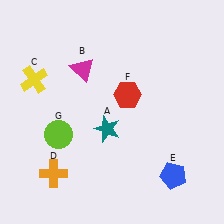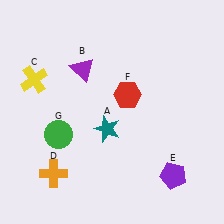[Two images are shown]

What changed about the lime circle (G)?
In Image 1, G is lime. In Image 2, it changed to green.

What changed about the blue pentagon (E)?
In Image 1, E is blue. In Image 2, it changed to purple.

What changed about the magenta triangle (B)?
In Image 1, B is magenta. In Image 2, it changed to purple.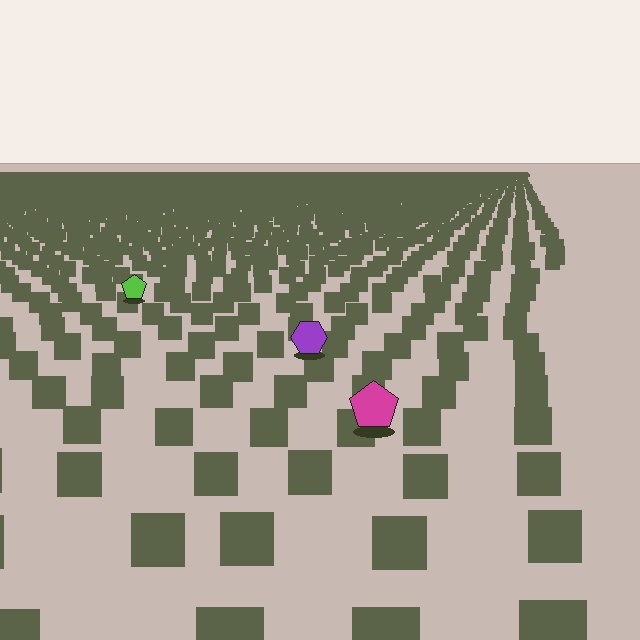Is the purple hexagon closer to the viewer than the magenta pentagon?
No. The magenta pentagon is closer — you can tell from the texture gradient: the ground texture is coarser near it.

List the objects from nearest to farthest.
From nearest to farthest: the magenta pentagon, the purple hexagon, the lime pentagon.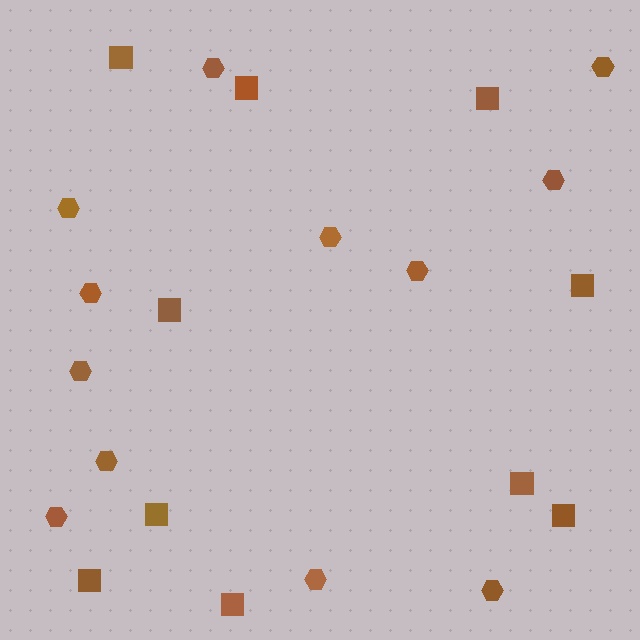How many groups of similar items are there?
There are 2 groups: one group of hexagons (12) and one group of squares (10).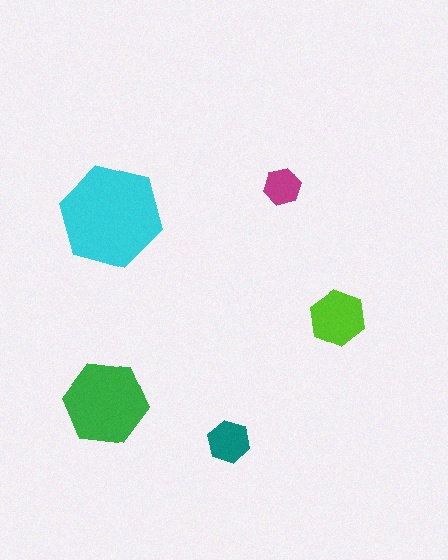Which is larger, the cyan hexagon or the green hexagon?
The cyan one.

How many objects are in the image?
There are 5 objects in the image.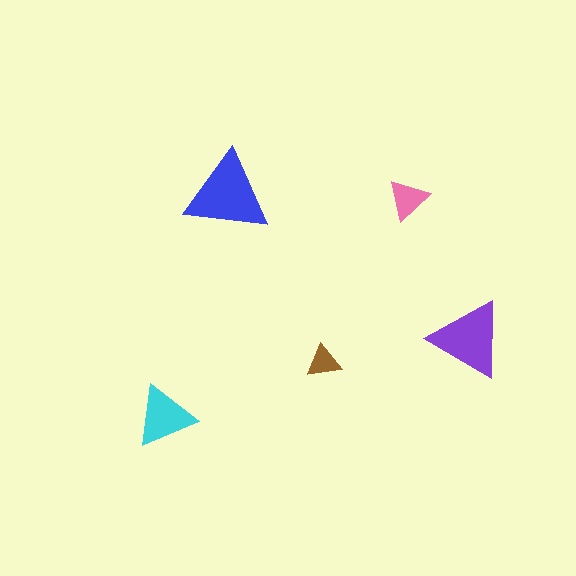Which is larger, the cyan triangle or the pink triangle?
The cyan one.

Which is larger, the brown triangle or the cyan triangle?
The cyan one.